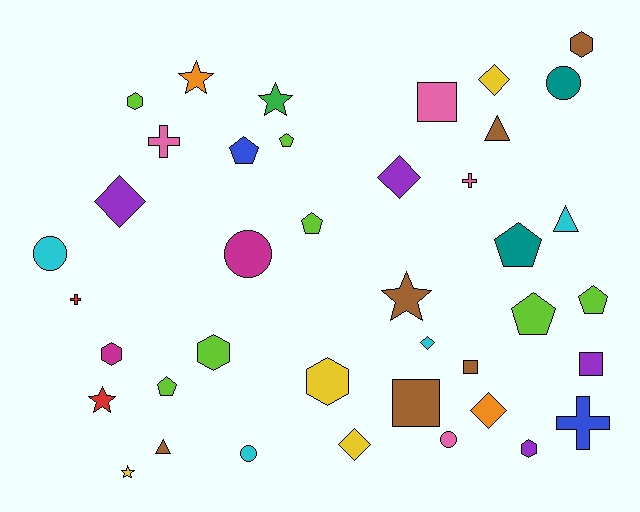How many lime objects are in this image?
There are 7 lime objects.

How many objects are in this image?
There are 40 objects.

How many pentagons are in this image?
There are 7 pentagons.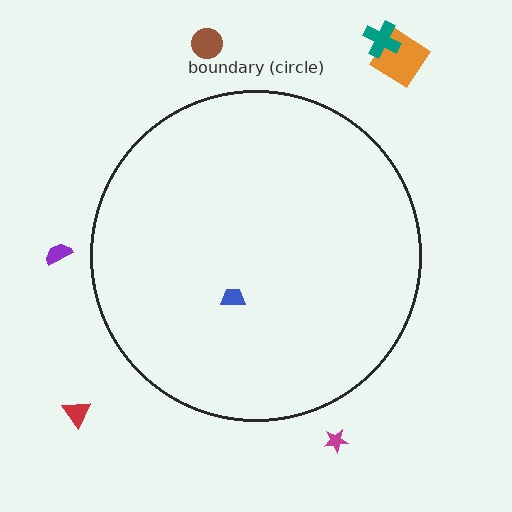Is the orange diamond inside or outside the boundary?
Outside.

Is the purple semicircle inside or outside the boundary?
Outside.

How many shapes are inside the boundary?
1 inside, 6 outside.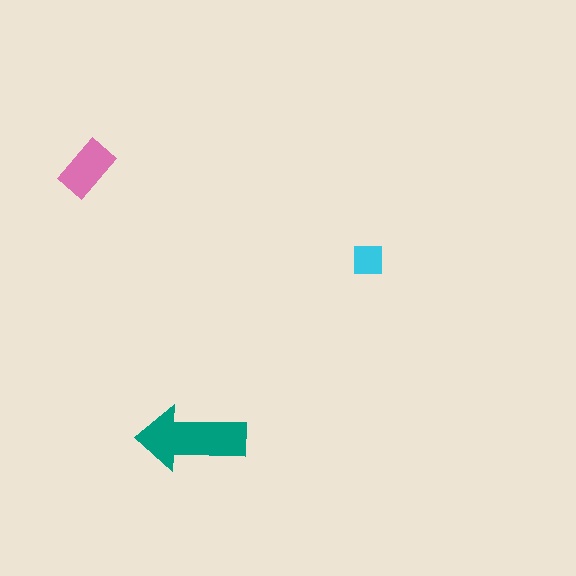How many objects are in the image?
There are 3 objects in the image.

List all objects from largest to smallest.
The teal arrow, the pink rectangle, the cyan square.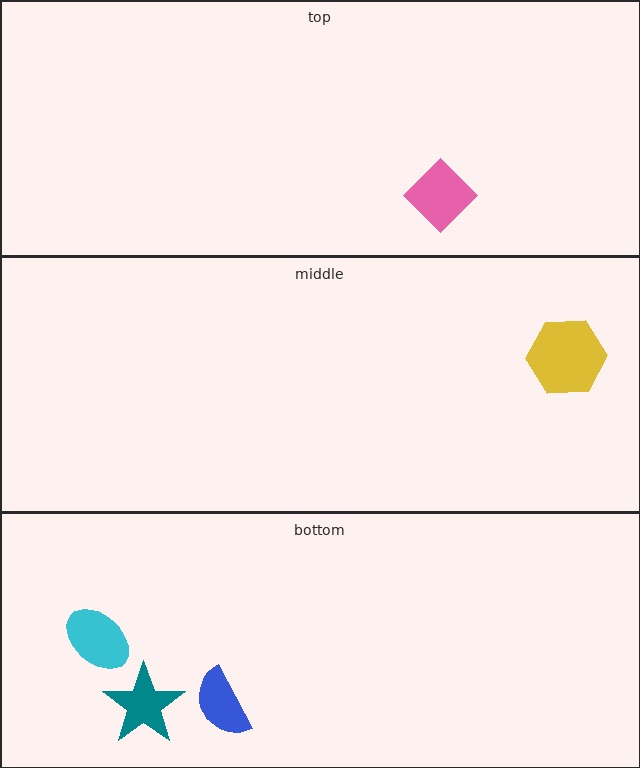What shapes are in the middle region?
The yellow hexagon.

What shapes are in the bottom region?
The cyan ellipse, the teal star, the blue semicircle.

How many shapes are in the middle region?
1.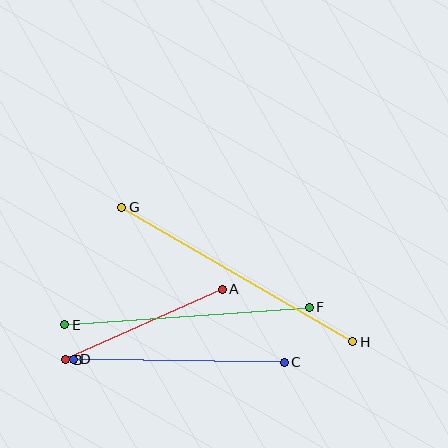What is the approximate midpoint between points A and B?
The midpoint is at approximately (144, 324) pixels.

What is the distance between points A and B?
The distance is approximately 172 pixels.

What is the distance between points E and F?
The distance is approximately 245 pixels.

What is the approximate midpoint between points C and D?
The midpoint is at approximately (179, 361) pixels.